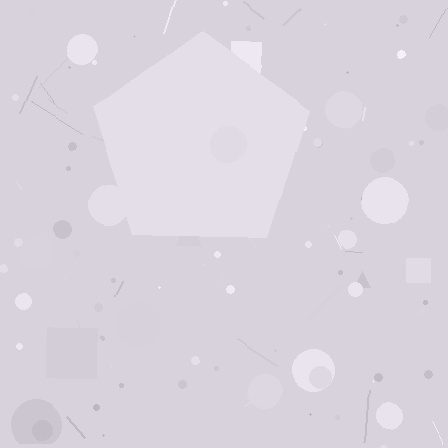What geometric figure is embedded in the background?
A pentagon is embedded in the background.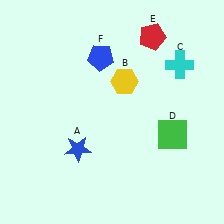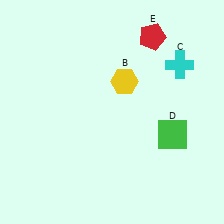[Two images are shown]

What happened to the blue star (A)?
The blue star (A) was removed in Image 2. It was in the bottom-left area of Image 1.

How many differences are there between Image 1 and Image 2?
There are 2 differences between the two images.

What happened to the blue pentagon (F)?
The blue pentagon (F) was removed in Image 2. It was in the top-left area of Image 1.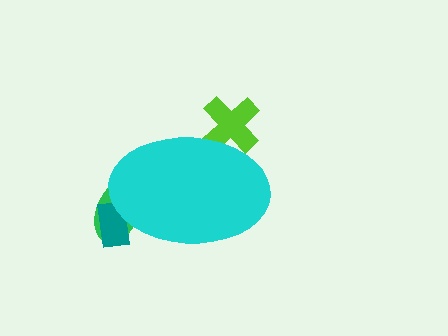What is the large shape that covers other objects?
A cyan ellipse.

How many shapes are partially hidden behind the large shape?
3 shapes are partially hidden.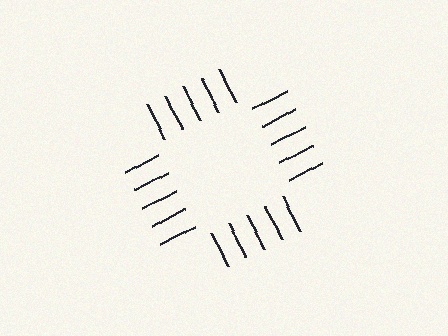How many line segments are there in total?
20 — 5 along each of the 4 edges.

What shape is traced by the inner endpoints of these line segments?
An illusory square — the line segments terminate on its edges but no continuous stroke is drawn.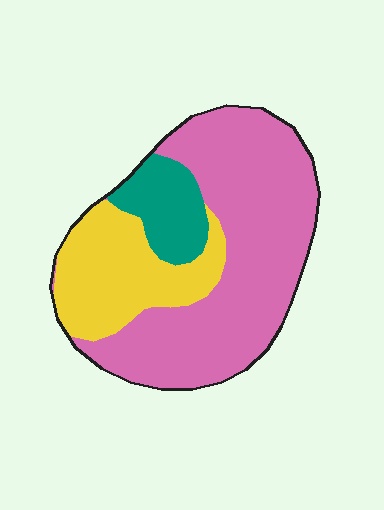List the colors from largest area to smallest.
From largest to smallest: pink, yellow, teal.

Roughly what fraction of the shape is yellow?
Yellow takes up about one quarter (1/4) of the shape.